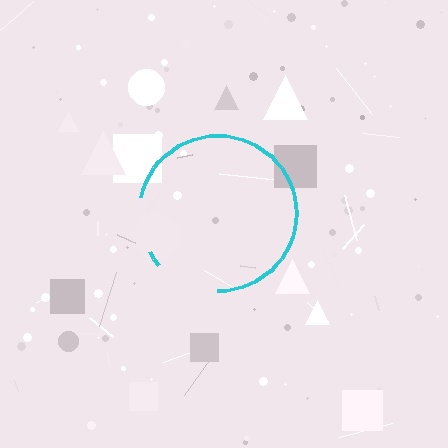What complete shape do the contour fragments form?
The contour fragments form a circle.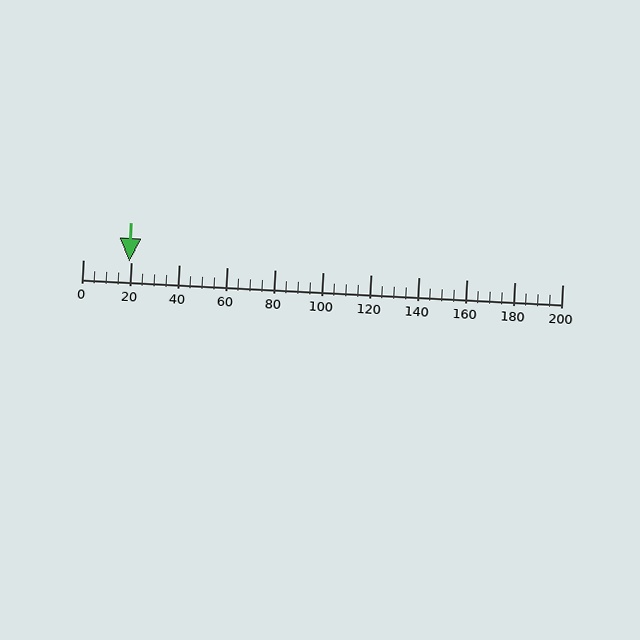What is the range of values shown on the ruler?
The ruler shows values from 0 to 200.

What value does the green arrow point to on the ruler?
The green arrow points to approximately 20.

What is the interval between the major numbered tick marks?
The major tick marks are spaced 20 units apart.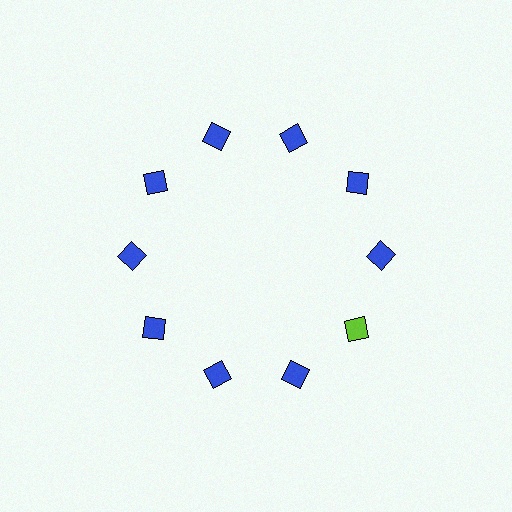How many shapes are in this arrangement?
There are 10 shapes arranged in a ring pattern.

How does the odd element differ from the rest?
It has a different color: lime instead of blue.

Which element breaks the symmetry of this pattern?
The lime square at roughly the 4 o'clock position breaks the symmetry. All other shapes are blue squares.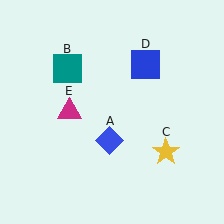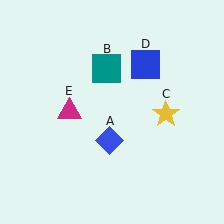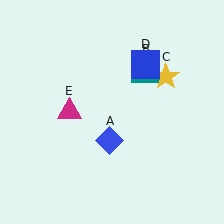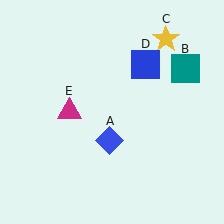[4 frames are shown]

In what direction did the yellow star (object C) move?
The yellow star (object C) moved up.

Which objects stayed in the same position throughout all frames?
Blue diamond (object A) and blue square (object D) and magenta triangle (object E) remained stationary.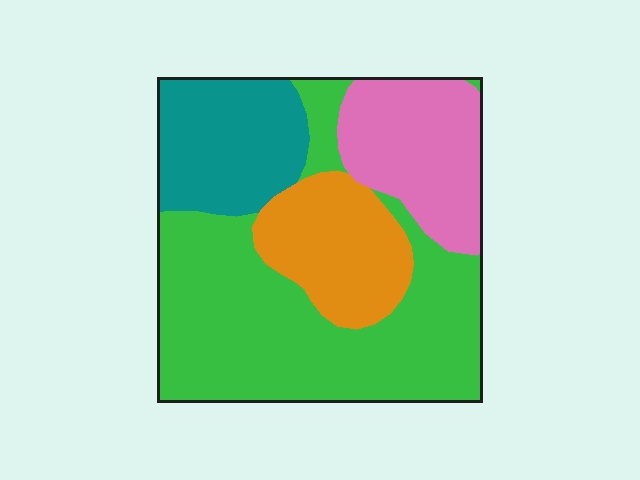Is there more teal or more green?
Green.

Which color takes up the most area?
Green, at roughly 45%.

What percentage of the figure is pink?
Pink covers around 20% of the figure.